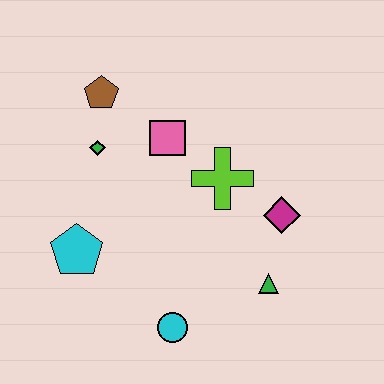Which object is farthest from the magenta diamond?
The brown pentagon is farthest from the magenta diamond.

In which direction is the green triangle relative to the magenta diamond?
The green triangle is below the magenta diamond.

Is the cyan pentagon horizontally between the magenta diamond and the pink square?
No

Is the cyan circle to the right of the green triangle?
No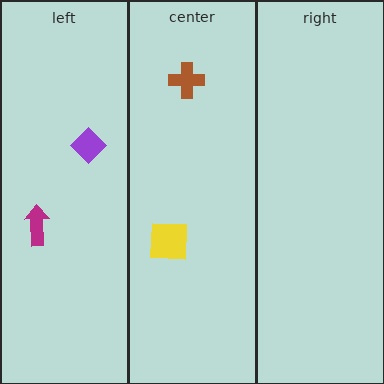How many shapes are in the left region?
2.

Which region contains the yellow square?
The center region.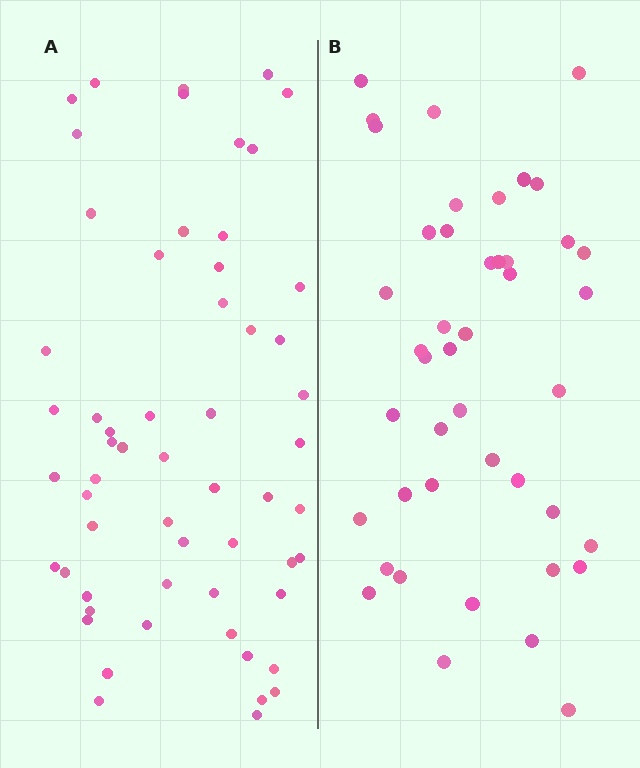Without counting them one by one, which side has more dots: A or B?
Region A (the left region) has more dots.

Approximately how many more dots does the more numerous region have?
Region A has approximately 15 more dots than region B.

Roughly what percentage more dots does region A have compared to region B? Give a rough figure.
About 30% more.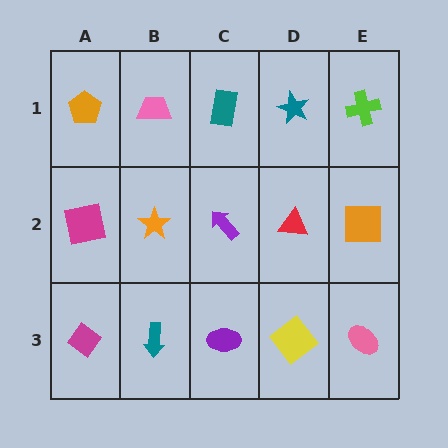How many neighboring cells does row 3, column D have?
3.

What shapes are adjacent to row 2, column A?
An orange pentagon (row 1, column A), a magenta diamond (row 3, column A), an orange star (row 2, column B).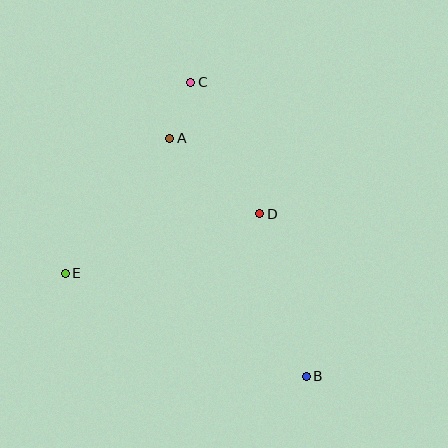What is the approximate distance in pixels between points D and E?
The distance between D and E is approximately 203 pixels.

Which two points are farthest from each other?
Points B and C are farthest from each other.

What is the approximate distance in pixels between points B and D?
The distance between B and D is approximately 169 pixels.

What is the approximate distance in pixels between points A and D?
The distance between A and D is approximately 118 pixels.